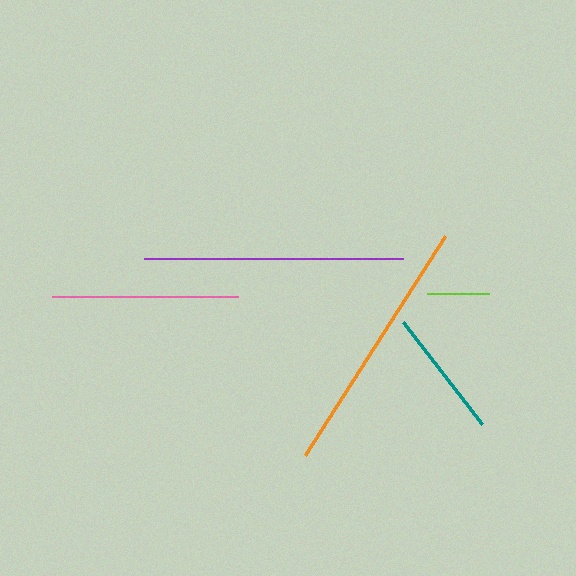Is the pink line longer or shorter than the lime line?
The pink line is longer than the lime line.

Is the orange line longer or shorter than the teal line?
The orange line is longer than the teal line.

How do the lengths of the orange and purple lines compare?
The orange and purple lines are approximately the same length.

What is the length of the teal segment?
The teal segment is approximately 129 pixels long.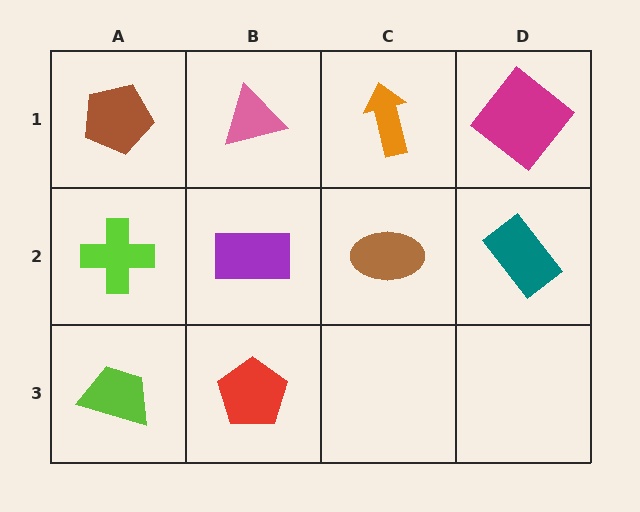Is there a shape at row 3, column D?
No, that cell is empty.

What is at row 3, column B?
A red pentagon.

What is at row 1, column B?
A pink triangle.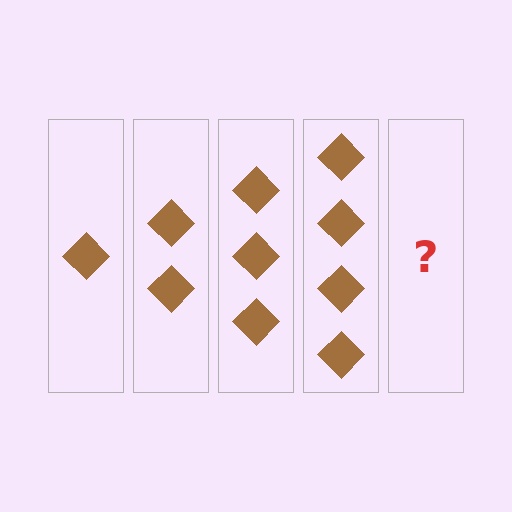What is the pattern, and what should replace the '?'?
The pattern is that each step adds one more diamond. The '?' should be 5 diamonds.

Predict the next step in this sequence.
The next step is 5 diamonds.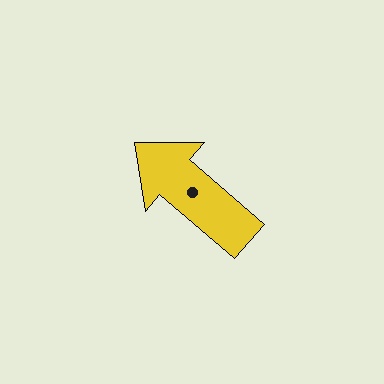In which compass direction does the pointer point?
Northwest.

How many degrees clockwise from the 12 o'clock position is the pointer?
Approximately 311 degrees.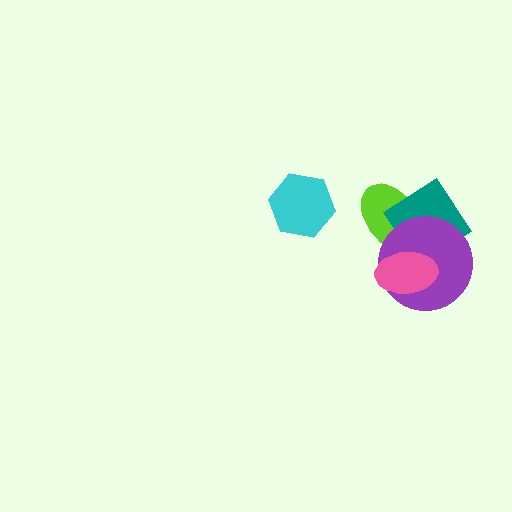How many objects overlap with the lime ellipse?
3 objects overlap with the lime ellipse.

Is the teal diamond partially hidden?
Yes, it is partially covered by another shape.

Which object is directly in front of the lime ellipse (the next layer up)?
The teal diamond is directly in front of the lime ellipse.